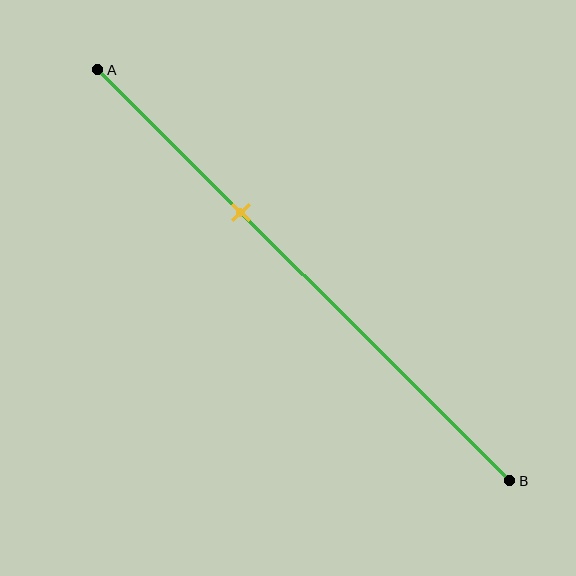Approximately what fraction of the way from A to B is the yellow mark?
The yellow mark is approximately 35% of the way from A to B.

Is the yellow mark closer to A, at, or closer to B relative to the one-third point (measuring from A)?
The yellow mark is approximately at the one-third point of segment AB.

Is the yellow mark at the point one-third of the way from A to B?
Yes, the mark is approximately at the one-third point.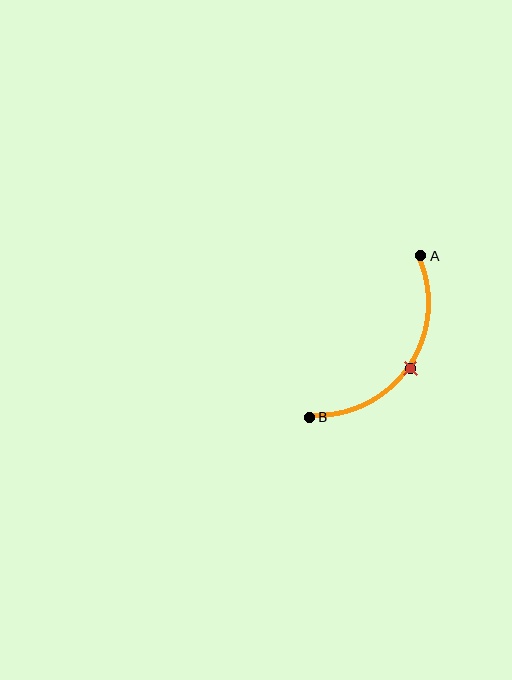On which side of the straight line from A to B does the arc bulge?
The arc bulges below and to the right of the straight line connecting A and B.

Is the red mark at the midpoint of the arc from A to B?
Yes. The red mark lies on the arc at equal arc-length from both A and B — it is the arc midpoint.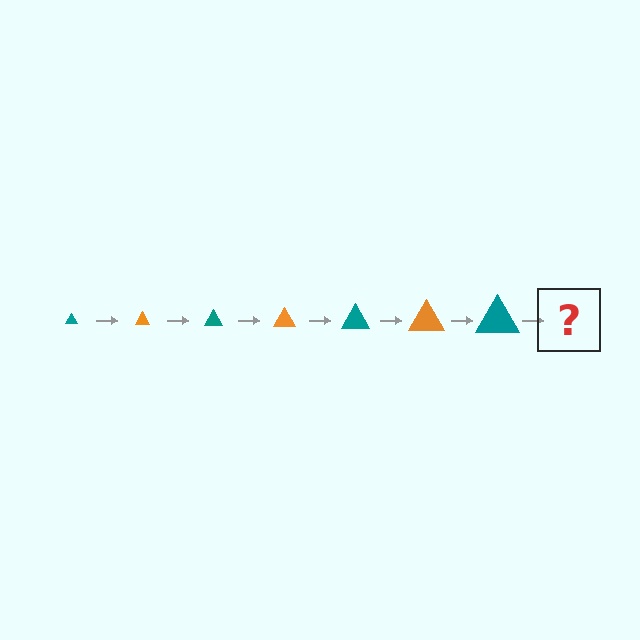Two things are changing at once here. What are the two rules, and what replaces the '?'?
The two rules are that the triangle grows larger each step and the color cycles through teal and orange. The '?' should be an orange triangle, larger than the previous one.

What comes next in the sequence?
The next element should be an orange triangle, larger than the previous one.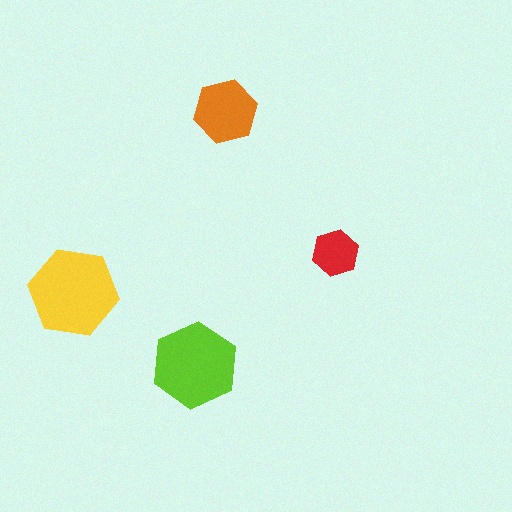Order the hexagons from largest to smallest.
the yellow one, the lime one, the orange one, the red one.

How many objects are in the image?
There are 4 objects in the image.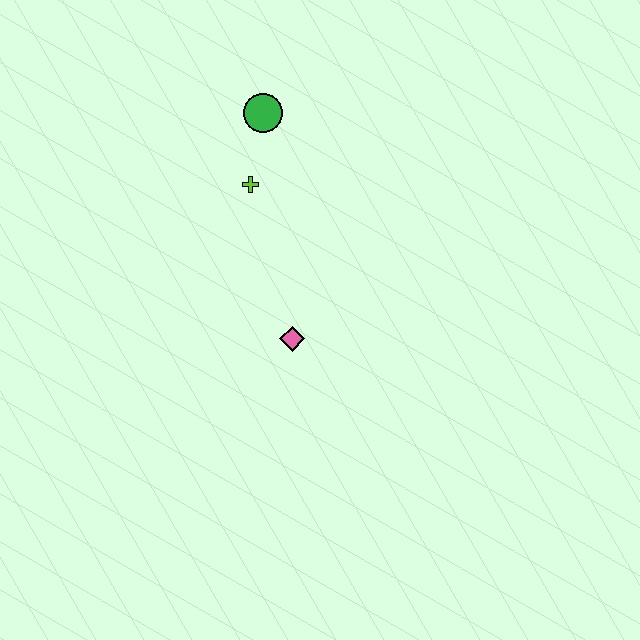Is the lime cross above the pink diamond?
Yes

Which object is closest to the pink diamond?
The lime cross is closest to the pink diamond.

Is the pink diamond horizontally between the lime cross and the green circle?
No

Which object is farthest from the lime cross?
The pink diamond is farthest from the lime cross.